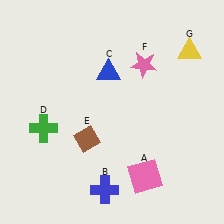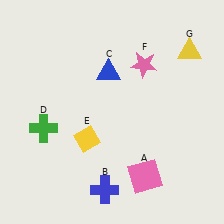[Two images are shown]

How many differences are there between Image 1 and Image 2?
There is 1 difference between the two images.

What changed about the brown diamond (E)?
In Image 1, E is brown. In Image 2, it changed to yellow.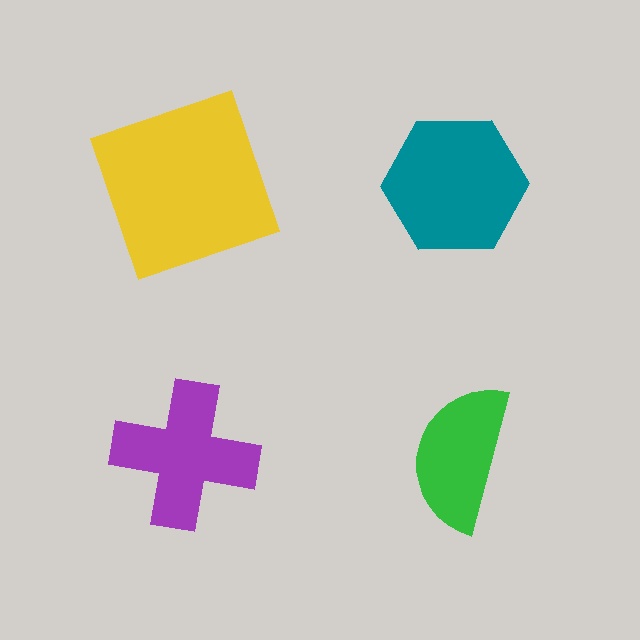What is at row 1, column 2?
A teal hexagon.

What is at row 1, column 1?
A yellow square.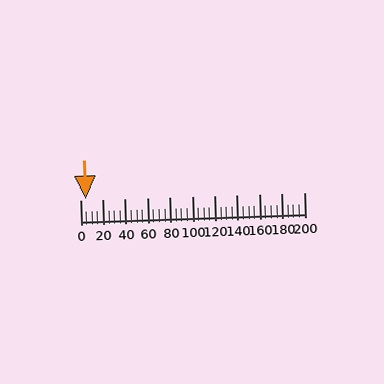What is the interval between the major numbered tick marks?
The major tick marks are spaced 20 units apart.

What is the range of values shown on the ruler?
The ruler shows values from 0 to 200.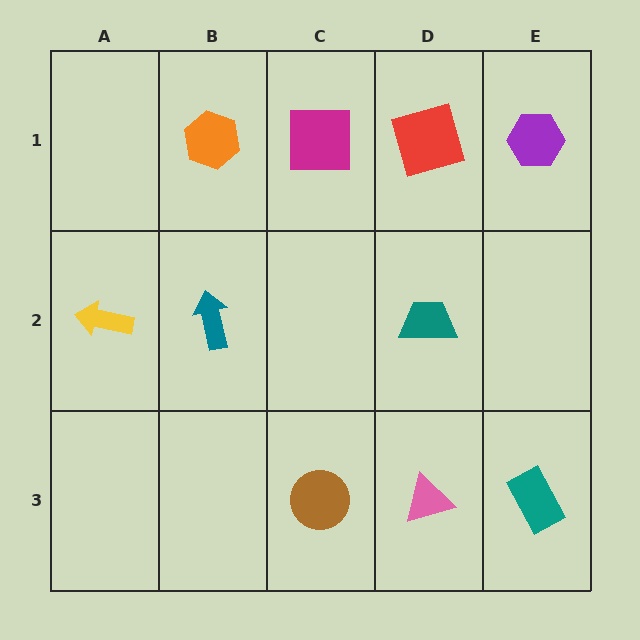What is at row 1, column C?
A magenta square.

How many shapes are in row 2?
3 shapes.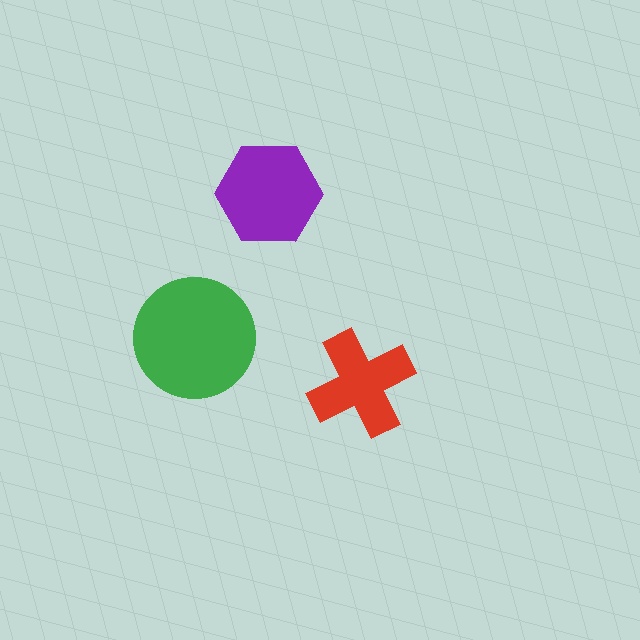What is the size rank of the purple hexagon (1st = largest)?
2nd.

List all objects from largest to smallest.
The green circle, the purple hexagon, the red cross.